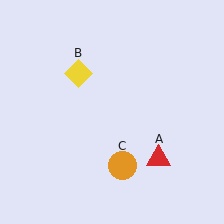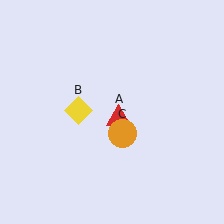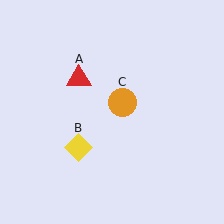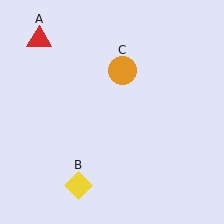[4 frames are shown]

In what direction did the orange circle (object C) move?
The orange circle (object C) moved up.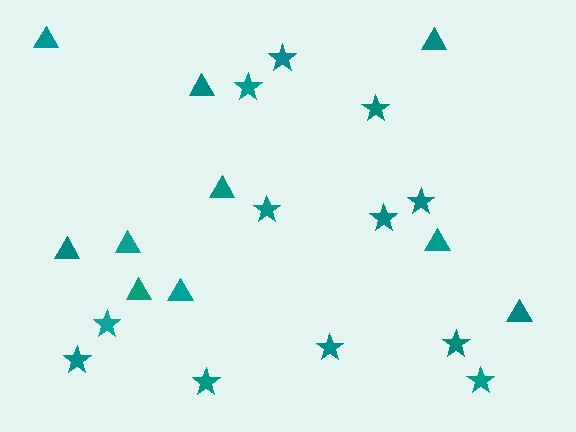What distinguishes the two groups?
There are 2 groups: one group of triangles (10) and one group of stars (12).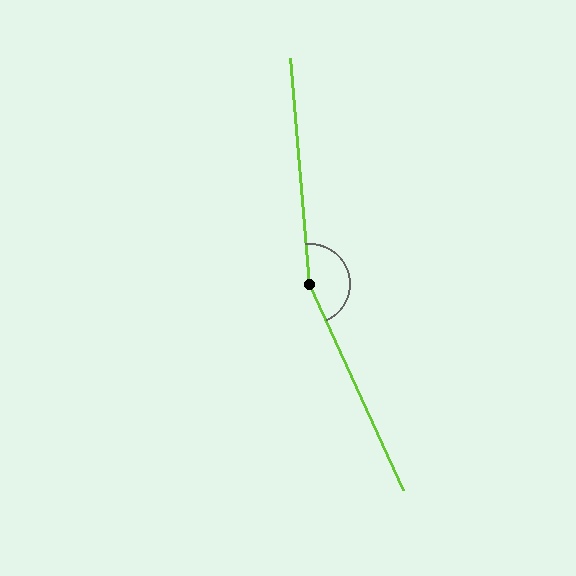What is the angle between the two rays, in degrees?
Approximately 160 degrees.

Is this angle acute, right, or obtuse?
It is obtuse.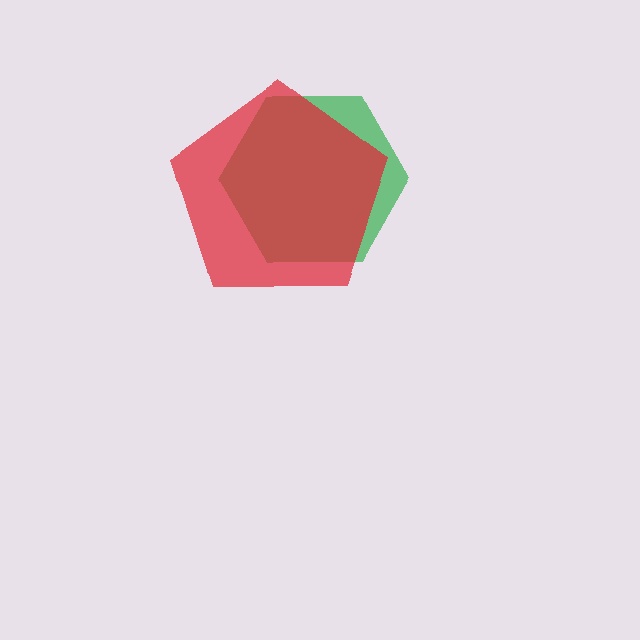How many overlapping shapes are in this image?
There are 2 overlapping shapes in the image.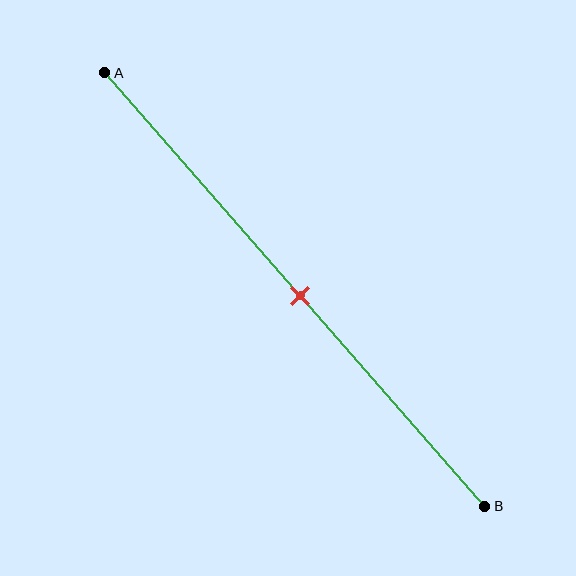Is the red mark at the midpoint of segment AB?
Yes, the mark is approximately at the midpoint.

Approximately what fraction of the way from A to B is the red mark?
The red mark is approximately 50% of the way from A to B.